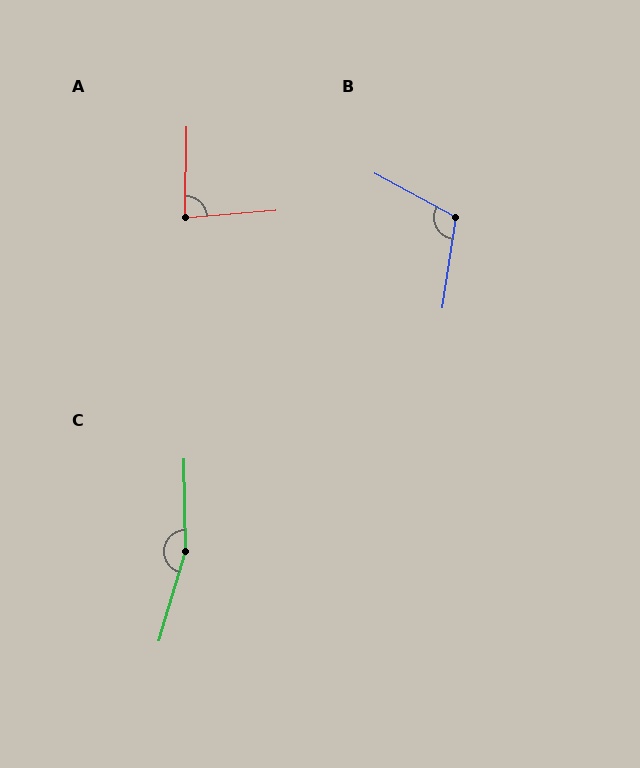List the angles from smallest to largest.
A (84°), B (110°), C (162°).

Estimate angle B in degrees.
Approximately 110 degrees.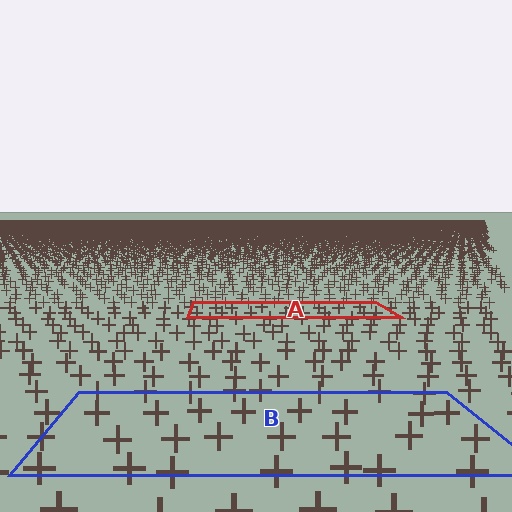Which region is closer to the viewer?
Region B is closer. The texture elements there are larger and more spread out.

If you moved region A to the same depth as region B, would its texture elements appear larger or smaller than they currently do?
They would appear larger. At a closer depth, the same texture elements are projected at a bigger on-screen size.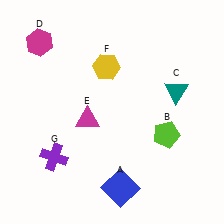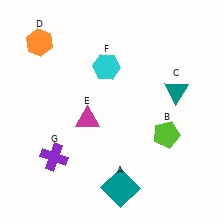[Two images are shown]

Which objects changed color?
A changed from blue to teal. D changed from magenta to orange. F changed from yellow to cyan.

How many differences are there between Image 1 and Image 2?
There are 3 differences between the two images.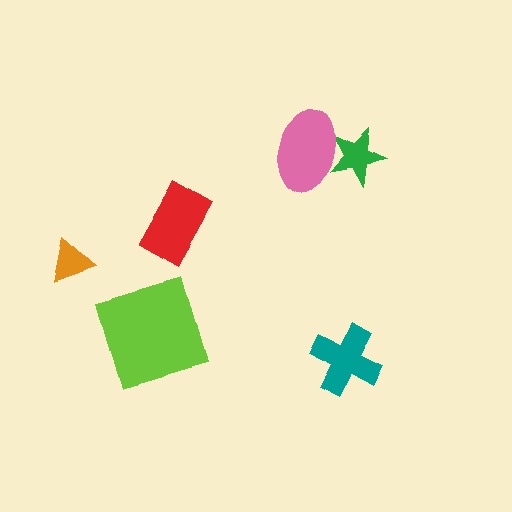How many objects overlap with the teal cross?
0 objects overlap with the teal cross.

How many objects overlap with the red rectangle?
0 objects overlap with the red rectangle.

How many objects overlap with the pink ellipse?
1 object overlaps with the pink ellipse.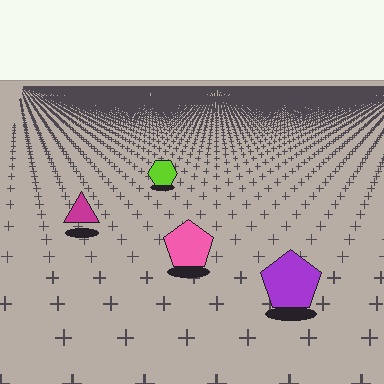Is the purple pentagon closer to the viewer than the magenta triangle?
Yes. The purple pentagon is closer — you can tell from the texture gradient: the ground texture is coarser near it.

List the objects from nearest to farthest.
From nearest to farthest: the purple pentagon, the pink pentagon, the magenta triangle, the lime hexagon.